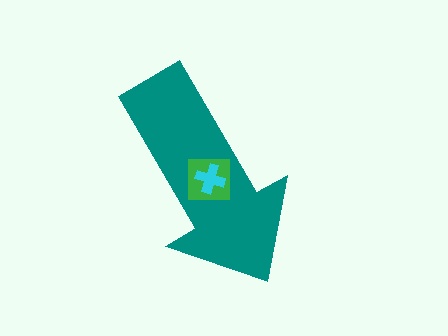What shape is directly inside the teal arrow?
The green square.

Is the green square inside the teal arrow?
Yes.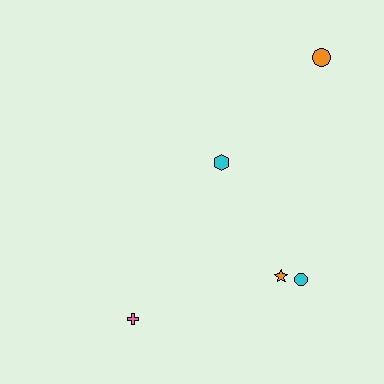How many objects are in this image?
There are 5 objects.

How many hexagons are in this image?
There is 1 hexagon.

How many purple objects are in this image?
There are no purple objects.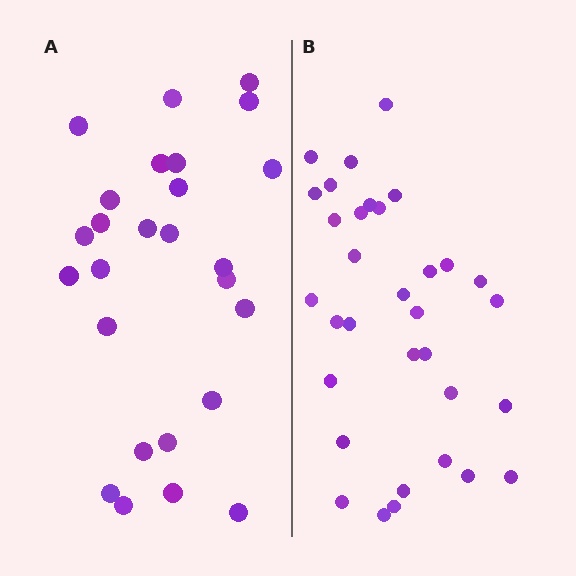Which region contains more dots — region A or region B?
Region B (the right region) has more dots.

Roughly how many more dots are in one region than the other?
Region B has roughly 8 or so more dots than region A.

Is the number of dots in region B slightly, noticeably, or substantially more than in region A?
Region B has noticeably more, but not dramatically so. The ratio is roughly 1.3 to 1.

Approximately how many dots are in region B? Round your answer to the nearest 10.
About 30 dots. (The exact count is 33, which rounds to 30.)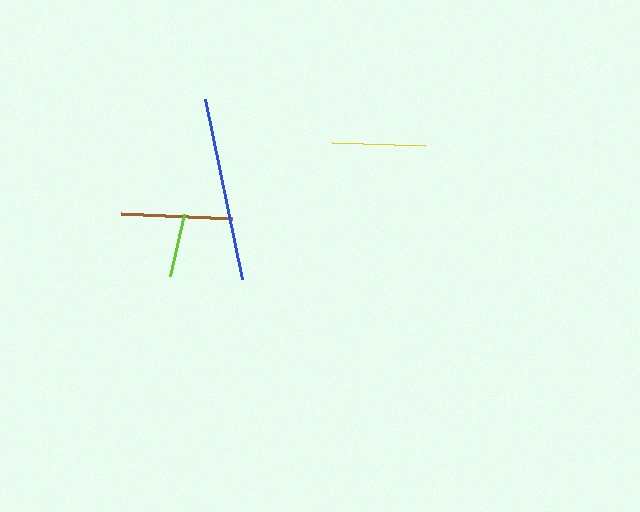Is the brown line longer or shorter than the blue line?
The blue line is longer than the brown line.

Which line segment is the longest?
The blue line is the longest at approximately 183 pixels.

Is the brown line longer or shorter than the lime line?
The brown line is longer than the lime line.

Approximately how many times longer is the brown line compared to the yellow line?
The brown line is approximately 1.2 times the length of the yellow line.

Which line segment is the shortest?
The lime line is the shortest at approximately 63 pixels.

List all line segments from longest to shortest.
From longest to shortest: blue, brown, yellow, lime.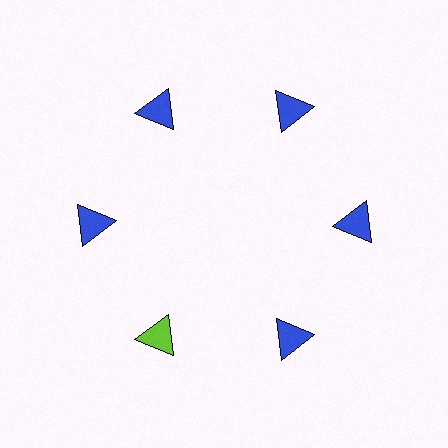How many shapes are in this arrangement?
There are 6 shapes arranged in a ring pattern.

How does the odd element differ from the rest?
It has a different color: lime instead of blue.